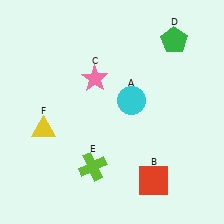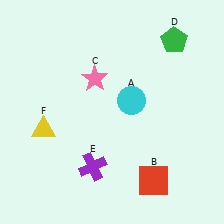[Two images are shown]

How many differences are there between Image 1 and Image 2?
There is 1 difference between the two images.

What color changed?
The cross (E) changed from lime in Image 1 to purple in Image 2.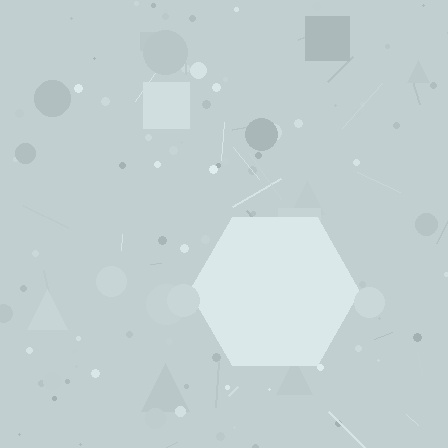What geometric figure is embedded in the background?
A hexagon is embedded in the background.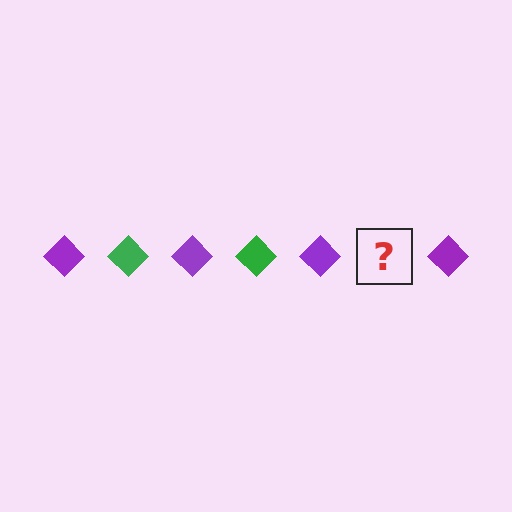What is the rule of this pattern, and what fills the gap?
The rule is that the pattern cycles through purple, green diamonds. The gap should be filled with a green diamond.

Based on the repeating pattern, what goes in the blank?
The blank should be a green diamond.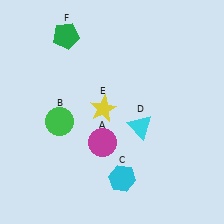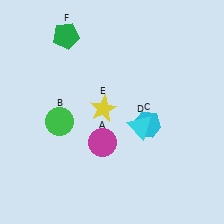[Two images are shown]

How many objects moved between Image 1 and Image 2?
1 object moved between the two images.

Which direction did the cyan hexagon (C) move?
The cyan hexagon (C) moved up.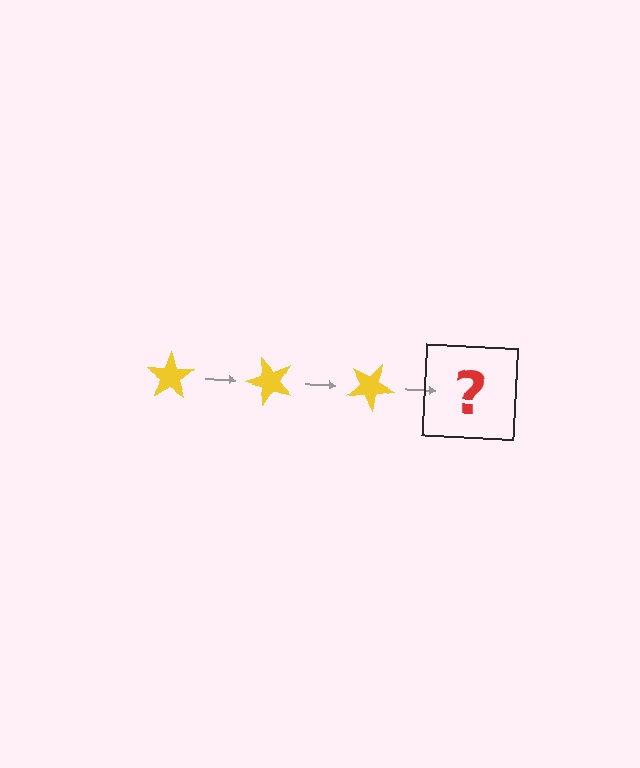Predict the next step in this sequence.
The next step is a yellow star rotated 150 degrees.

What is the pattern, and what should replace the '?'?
The pattern is that the star rotates 50 degrees each step. The '?' should be a yellow star rotated 150 degrees.